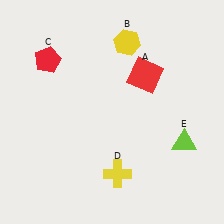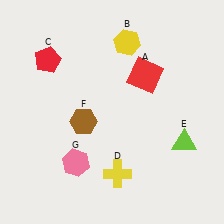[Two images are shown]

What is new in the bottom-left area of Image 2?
A brown hexagon (F) was added in the bottom-left area of Image 2.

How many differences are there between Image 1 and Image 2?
There are 2 differences between the two images.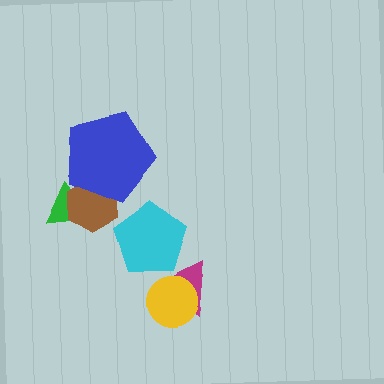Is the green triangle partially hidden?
Yes, it is partially covered by another shape.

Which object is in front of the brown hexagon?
The blue pentagon is in front of the brown hexagon.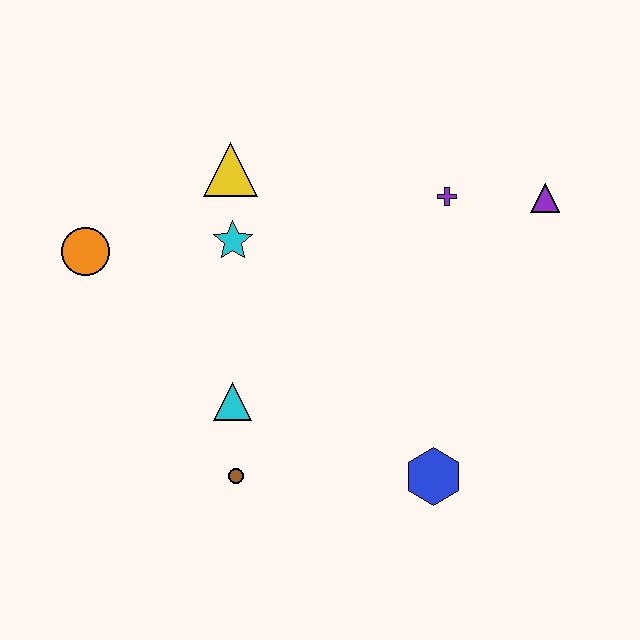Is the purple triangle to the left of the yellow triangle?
No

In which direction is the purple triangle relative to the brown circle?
The purple triangle is to the right of the brown circle.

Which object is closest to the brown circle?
The cyan triangle is closest to the brown circle.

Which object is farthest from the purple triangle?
The orange circle is farthest from the purple triangle.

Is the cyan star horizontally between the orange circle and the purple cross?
Yes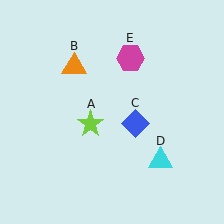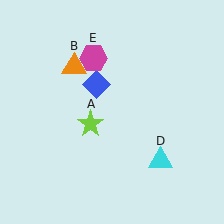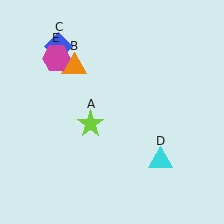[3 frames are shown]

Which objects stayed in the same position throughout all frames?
Lime star (object A) and orange triangle (object B) and cyan triangle (object D) remained stationary.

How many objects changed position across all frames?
2 objects changed position: blue diamond (object C), magenta hexagon (object E).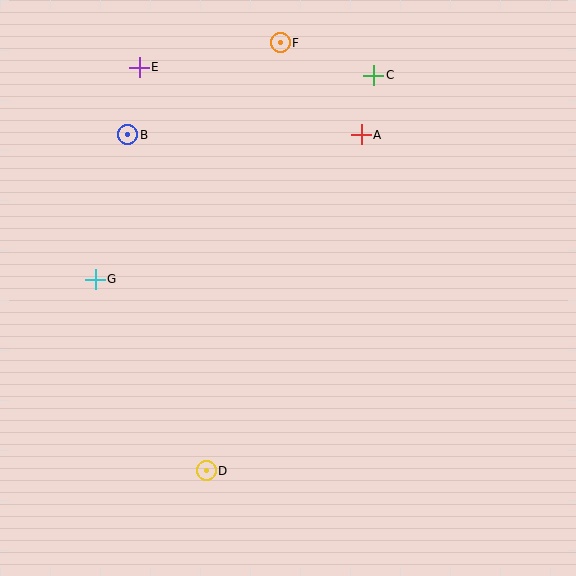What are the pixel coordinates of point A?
Point A is at (361, 135).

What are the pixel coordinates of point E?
Point E is at (139, 67).